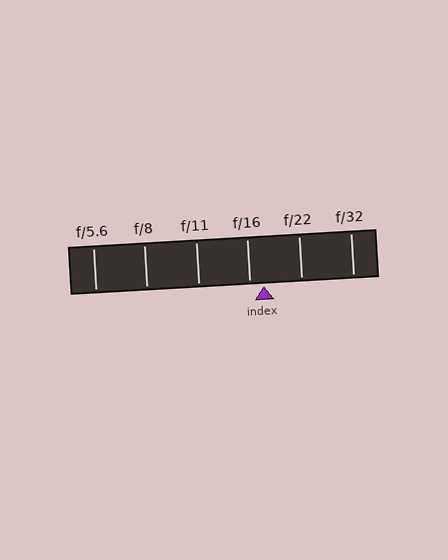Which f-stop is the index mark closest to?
The index mark is closest to f/16.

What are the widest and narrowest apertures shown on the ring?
The widest aperture shown is f/5.6 and the narrowest is f/32.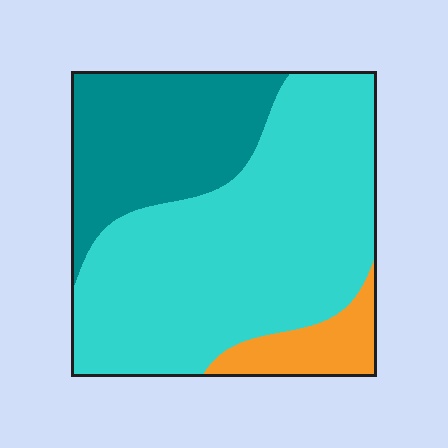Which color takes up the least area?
Orange, at roughly 10%.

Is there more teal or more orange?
Teal.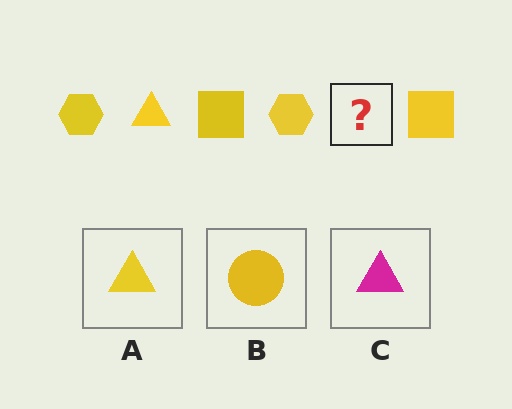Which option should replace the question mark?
Option A.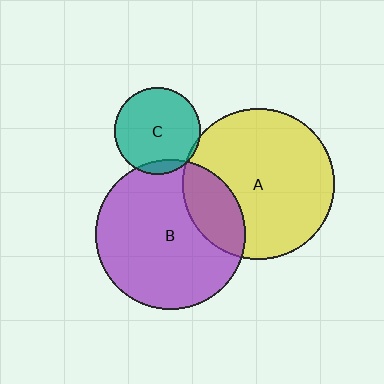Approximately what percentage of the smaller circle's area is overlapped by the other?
Approximately 10%.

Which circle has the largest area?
Circle A (yellow).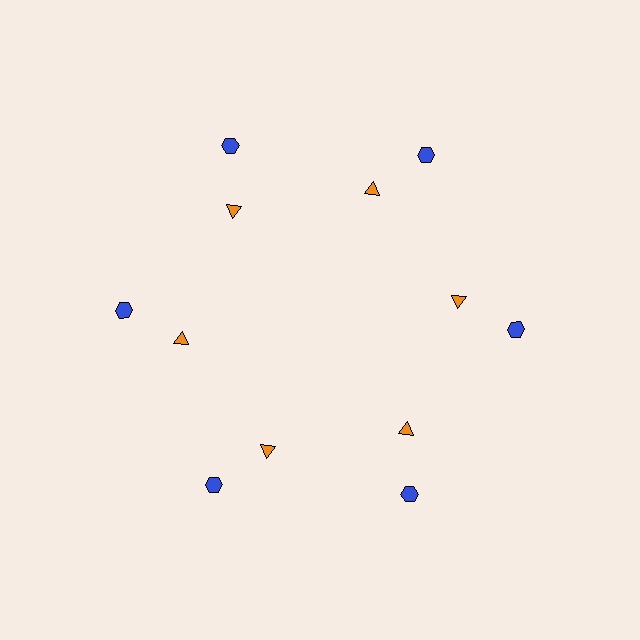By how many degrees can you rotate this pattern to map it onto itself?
The pattern maps onto itself every 60 degrees of rotation.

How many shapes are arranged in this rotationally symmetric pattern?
There are 12 shapes, arranged in 6 groups of 2.